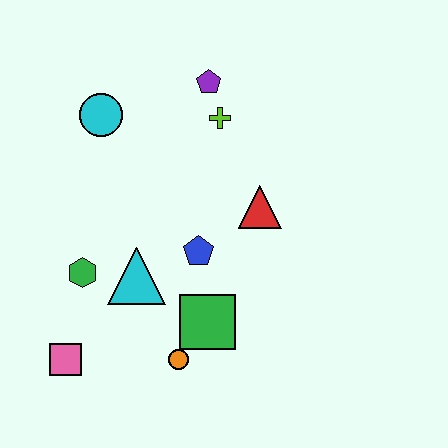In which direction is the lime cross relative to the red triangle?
The lime cross is above the red triangle.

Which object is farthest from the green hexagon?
The purple pentagon is farthest from the green hexagon.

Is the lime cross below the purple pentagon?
Yes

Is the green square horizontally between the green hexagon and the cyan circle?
No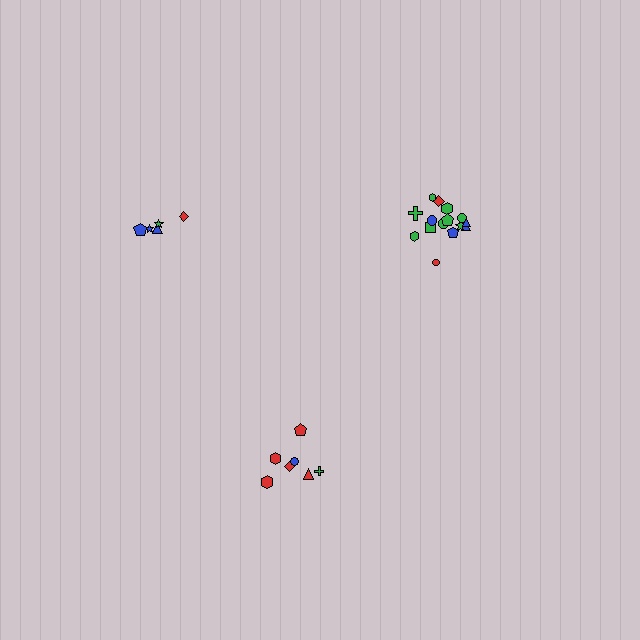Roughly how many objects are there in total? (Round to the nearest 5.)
Roughly 25 objects in total.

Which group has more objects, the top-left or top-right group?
The top-right group.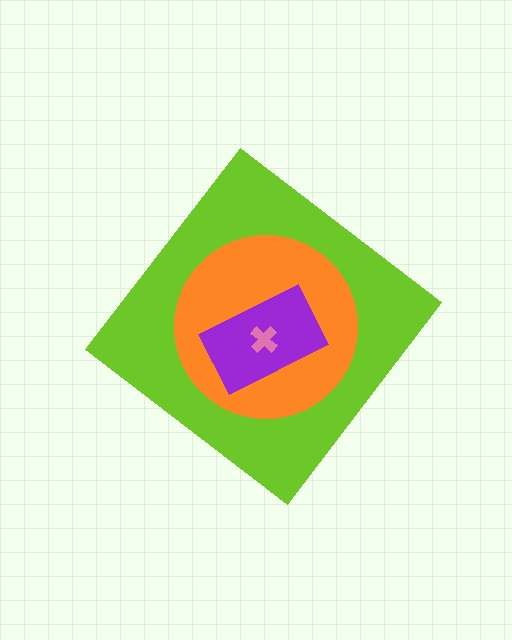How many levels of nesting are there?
4.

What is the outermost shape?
The lime diamond.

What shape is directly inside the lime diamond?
The orange circle.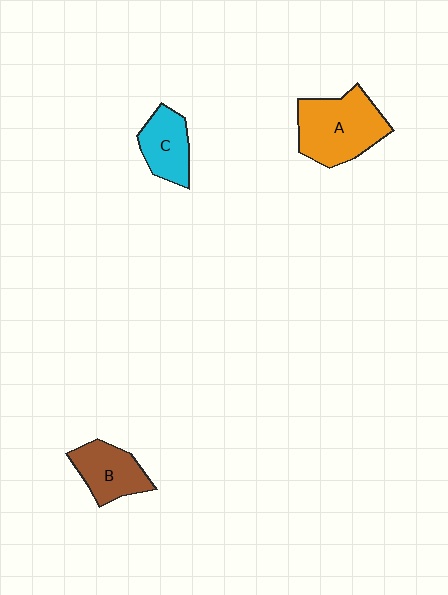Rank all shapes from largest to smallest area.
From largest to smallest: A (orange), B (brown), C (cyan).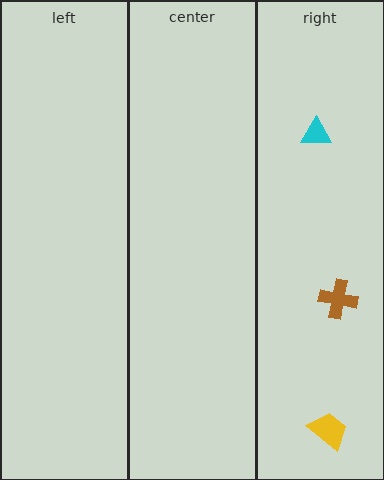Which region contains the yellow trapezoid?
The right region.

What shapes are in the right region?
The yellow trapezoid, the cyan triangle, the brown cross.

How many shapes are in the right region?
3.